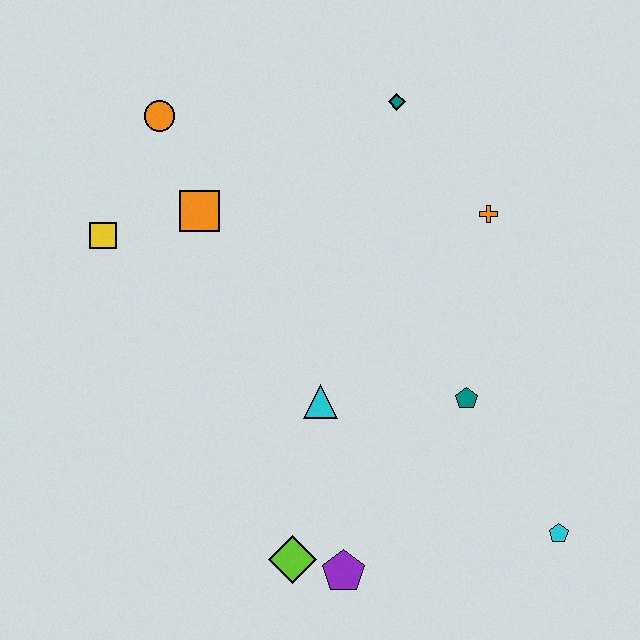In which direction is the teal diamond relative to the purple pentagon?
The teal diamond is above the purple pentagon.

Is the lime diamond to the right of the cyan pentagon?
No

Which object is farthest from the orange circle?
The cyan pentagon is farthest from the orange circle.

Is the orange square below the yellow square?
No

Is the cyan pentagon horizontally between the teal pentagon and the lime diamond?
No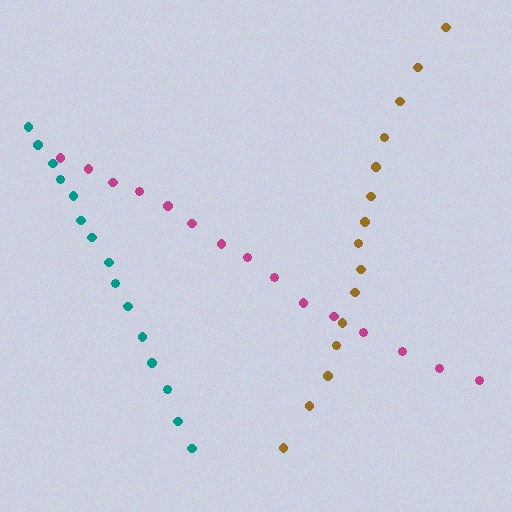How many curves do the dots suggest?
There are 3 distinct paths.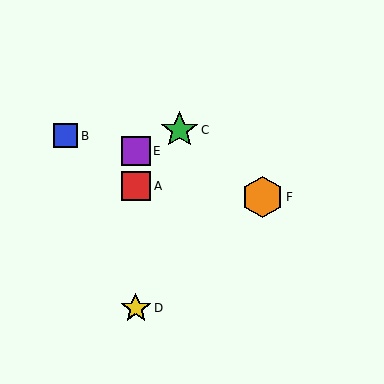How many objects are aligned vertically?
3 objects (A, D, E) are aligned vertically.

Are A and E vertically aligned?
Yes, both are at x≈136.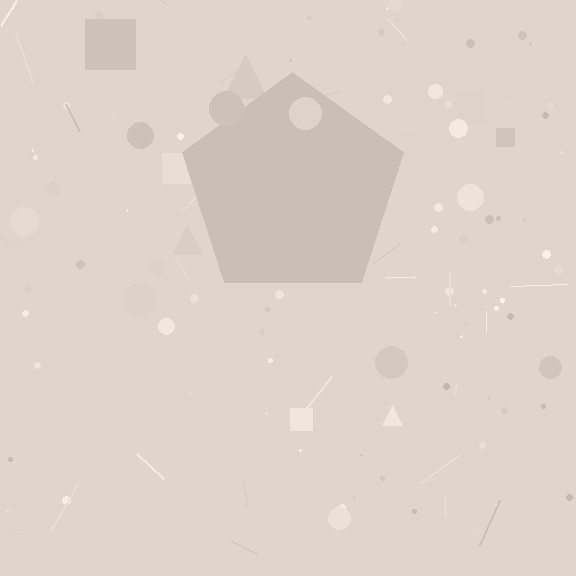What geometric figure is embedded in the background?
A pentagon is embedded in the background.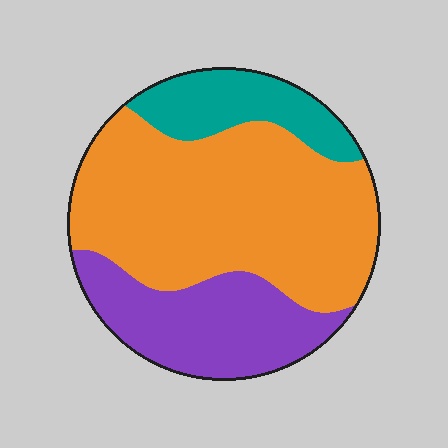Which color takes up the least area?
Teal, at roughly 15%.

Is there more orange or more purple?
Orange.